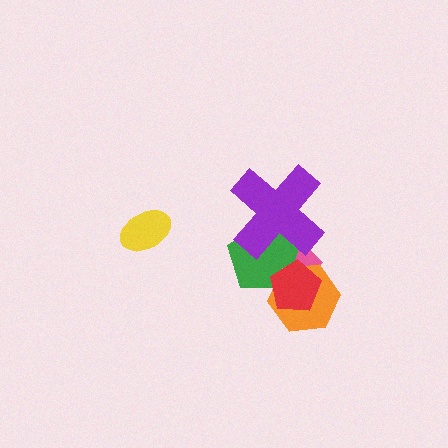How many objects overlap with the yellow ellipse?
0 objects overlap with the yellow ellipse.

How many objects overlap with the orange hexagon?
3 objects overlap with the orange hexagon.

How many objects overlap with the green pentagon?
4 objects overlap with the green pentagon.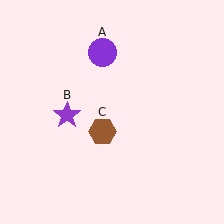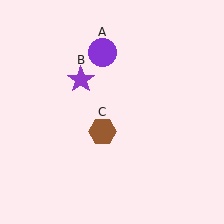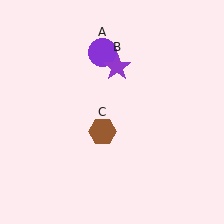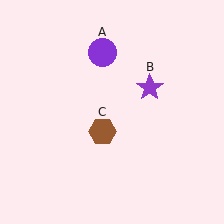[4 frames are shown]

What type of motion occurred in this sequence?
The purple star (object B) rotated clockwise around the center of the scene.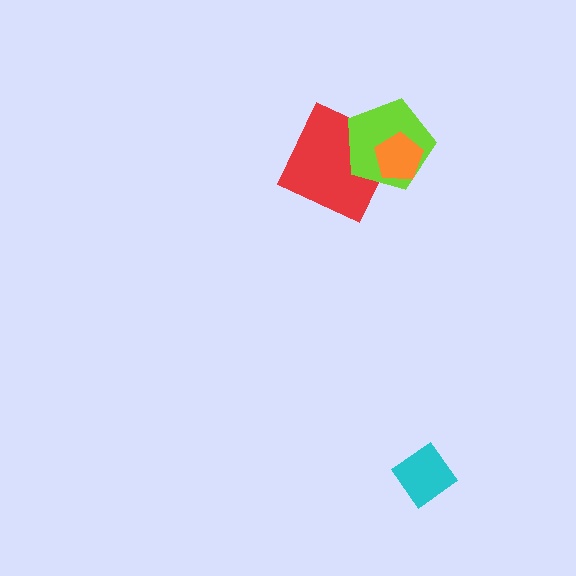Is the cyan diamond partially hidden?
No, no other shape covers it.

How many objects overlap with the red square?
2 objects overlap with the red square.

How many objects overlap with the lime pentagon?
2 objects overlap with the lime pentagon.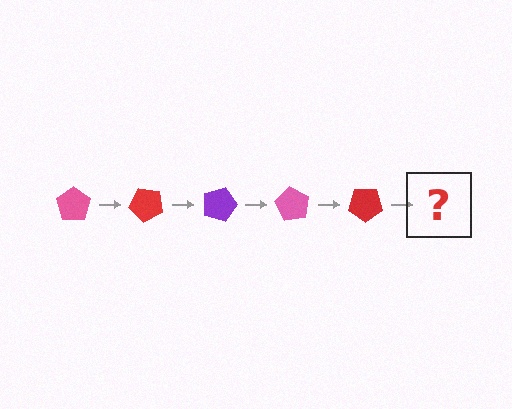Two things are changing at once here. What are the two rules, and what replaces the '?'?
The two rules are that it rotates 45 degrees each step and the color cycles through pink, red, and purple. The '?' should be a purple pentagon, rotated 225 degrees from the start.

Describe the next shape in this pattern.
It should be a purple pentagon, rotated 225 degrees from the start.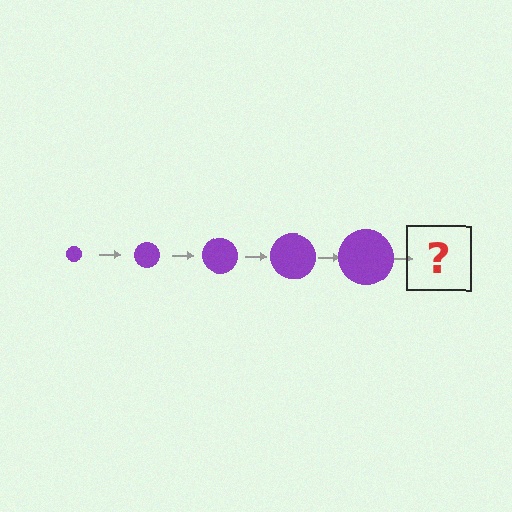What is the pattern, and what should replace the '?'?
The pattern is that the circle gets progressively larger each step. The '?' should be a purple circle, larger than the previous one.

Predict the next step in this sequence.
The next step is a purple circle, larger than the previous one.